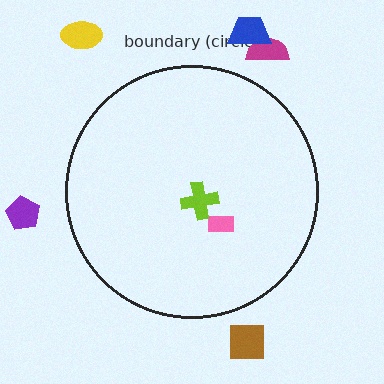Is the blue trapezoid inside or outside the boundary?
Outside.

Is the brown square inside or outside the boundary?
Outside.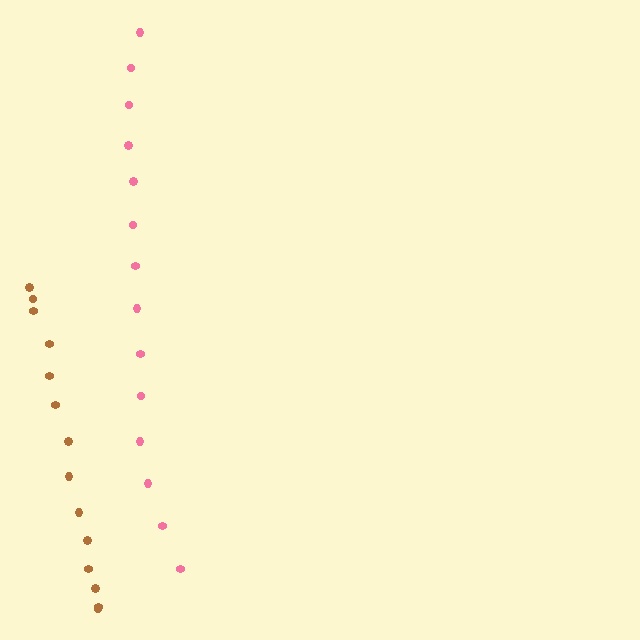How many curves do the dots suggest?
There are 2 distinct paths.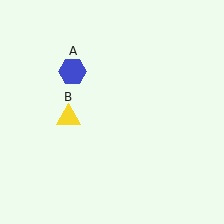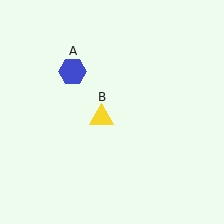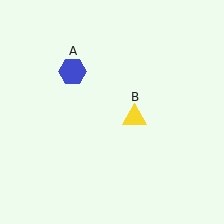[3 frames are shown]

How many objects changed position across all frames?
1 object changed position: yellow triangle (object B).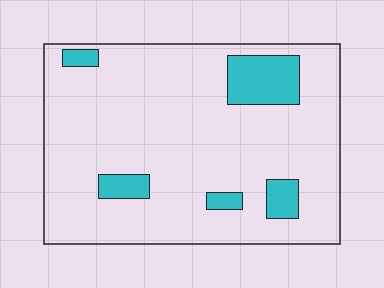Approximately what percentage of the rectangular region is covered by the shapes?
Approximately 15%.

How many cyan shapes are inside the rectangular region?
5.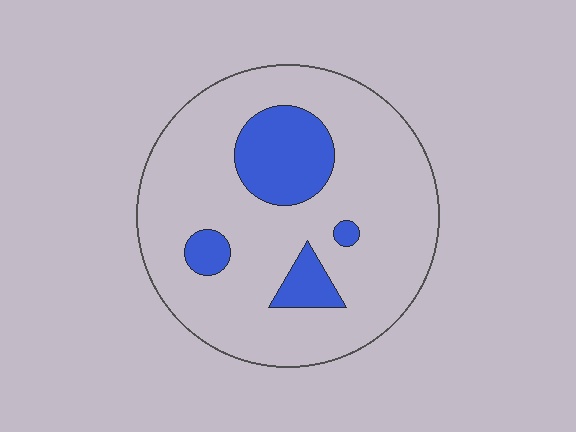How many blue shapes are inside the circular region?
4.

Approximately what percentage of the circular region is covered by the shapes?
Approximately 20%.